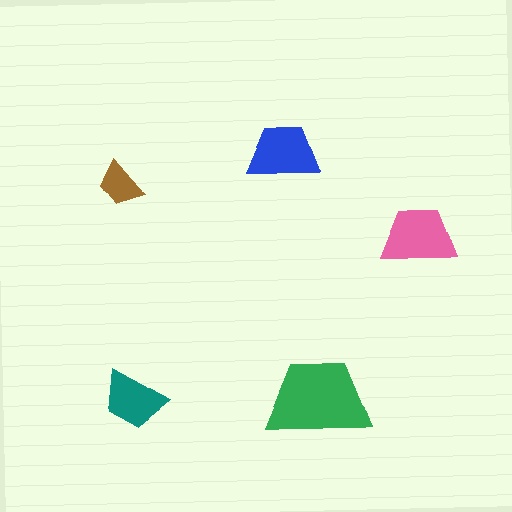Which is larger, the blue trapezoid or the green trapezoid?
The green one.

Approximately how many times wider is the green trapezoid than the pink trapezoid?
About 1.5 times wider.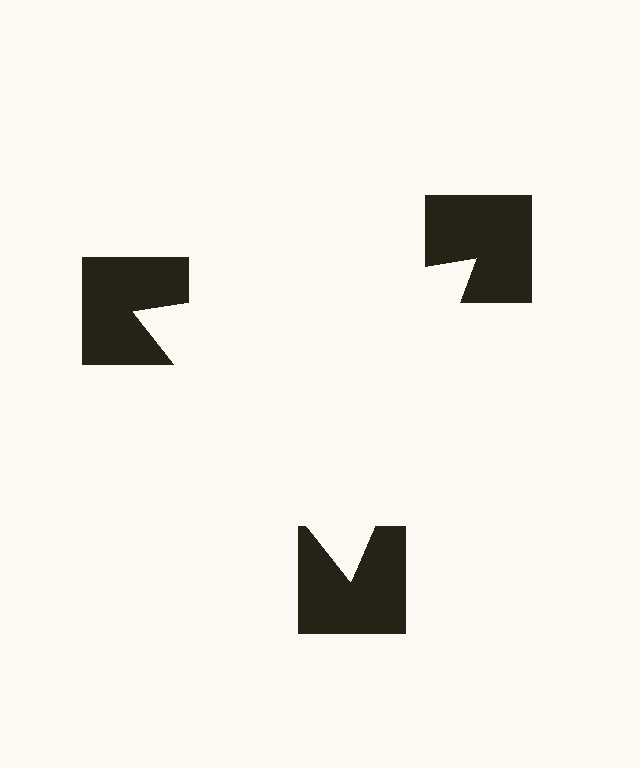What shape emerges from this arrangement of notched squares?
An illusory triangle — its edges are inferred from the aligned wedge cuts in the notched squares, not physically drawn.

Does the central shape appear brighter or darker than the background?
It typically appears slightly brighter than the background, even though no actual brightness change is drawn.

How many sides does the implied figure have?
3 sides.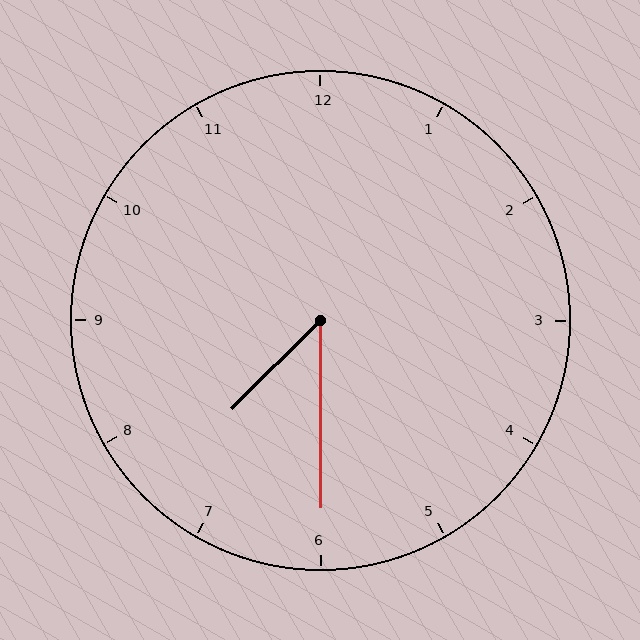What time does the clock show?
7:30.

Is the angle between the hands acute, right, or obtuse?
It is acute.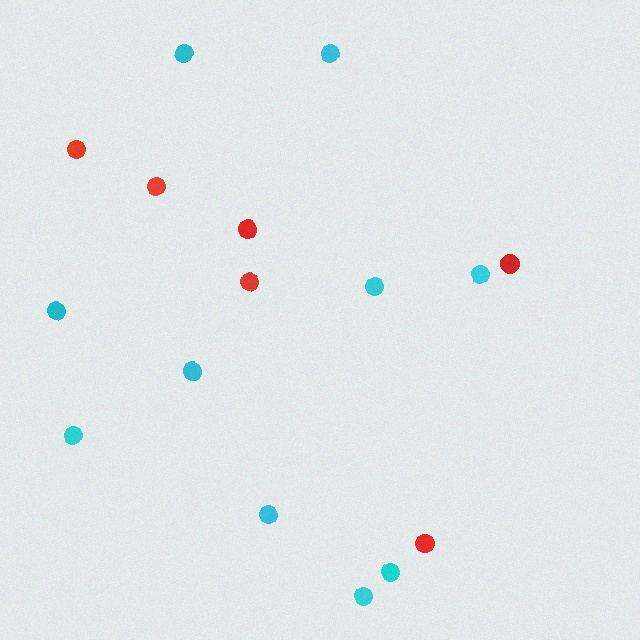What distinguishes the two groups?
There are 2 groups: one group of cyan circles (10) and one group of red circles (6).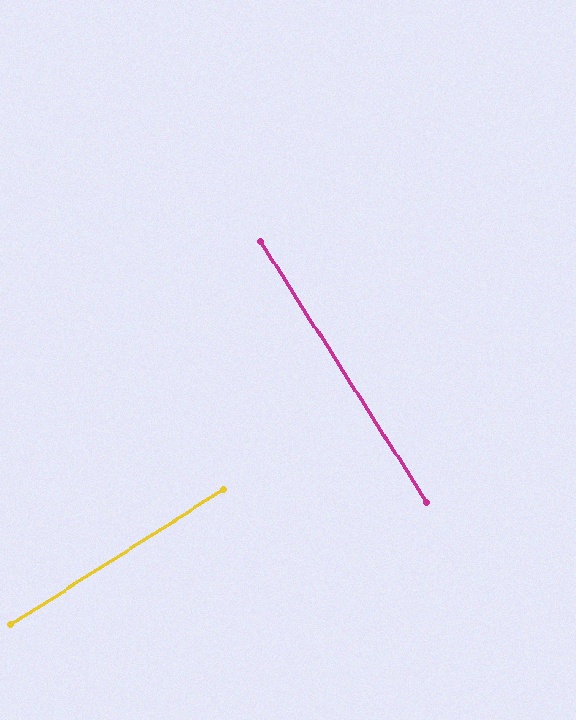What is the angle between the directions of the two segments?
Approximately 90 degrees.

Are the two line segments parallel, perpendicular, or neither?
Perpendicular — they meet at approximately 90°.